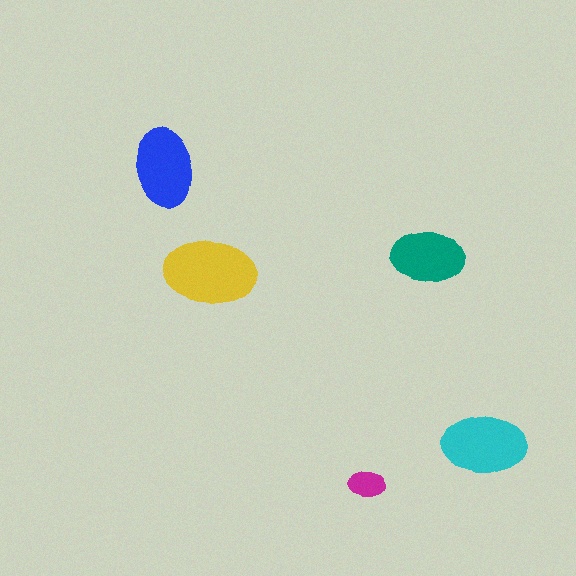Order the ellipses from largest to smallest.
the yellow one, the cyan one, the blue one, the teal one, the magenta one.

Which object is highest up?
The blue ellipse is topmost.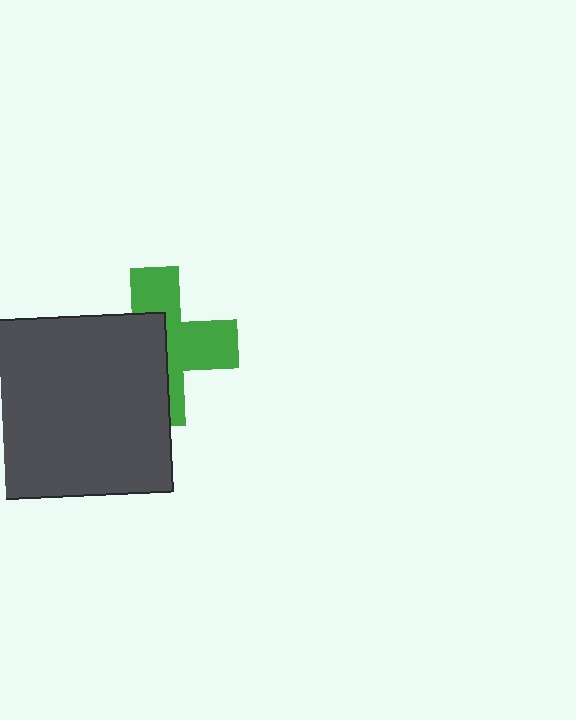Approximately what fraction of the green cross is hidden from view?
Roughly 49% of the green cross is hidden behind the dark gray square.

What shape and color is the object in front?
The object in front is a dark gray square.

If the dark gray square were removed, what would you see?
You would see the complete green cross.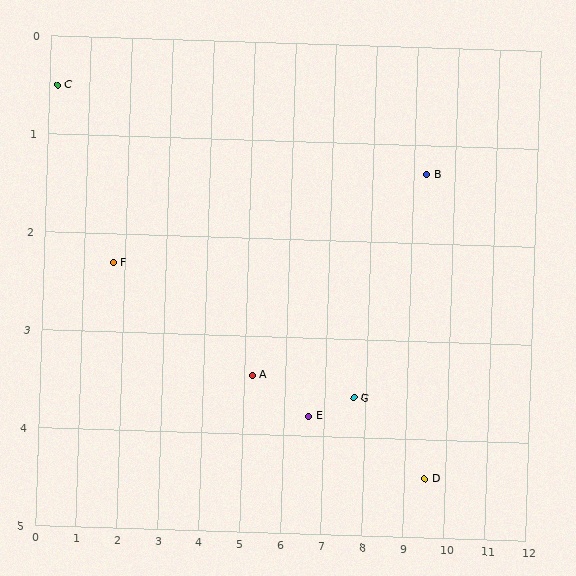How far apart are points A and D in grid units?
Points A and D are about 4.4 grid units apart.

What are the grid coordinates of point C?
Point C is at approximately (0.2, 0.5).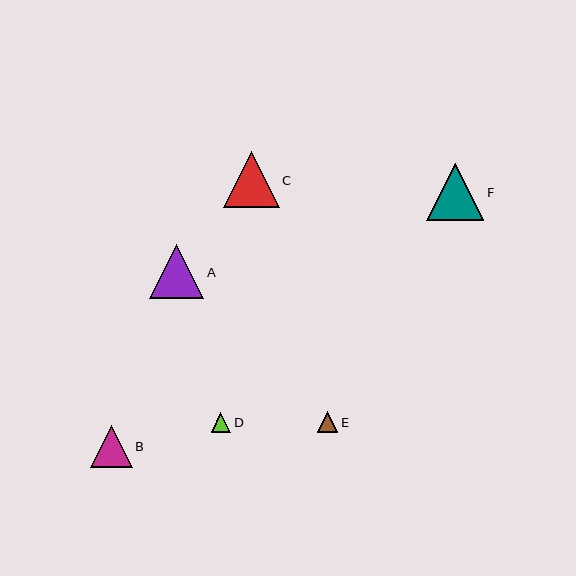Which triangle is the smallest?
Triangle D is the smallest with a size of approximately 20 pixels.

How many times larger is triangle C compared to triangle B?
Triangle C is approximately 1.3 times the size of triangle B.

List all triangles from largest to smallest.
From largest to smallest: F, C, A, B, E, D.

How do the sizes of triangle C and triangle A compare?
Triangle C and triangle A are approximately the same size.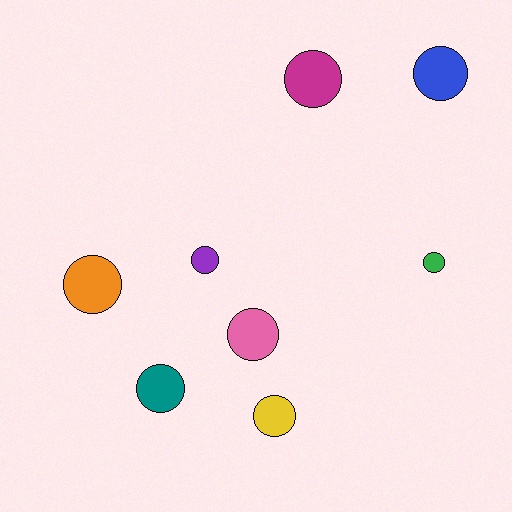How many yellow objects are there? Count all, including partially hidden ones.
There is 1 yellow object.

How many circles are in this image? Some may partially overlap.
There are 8 circles.